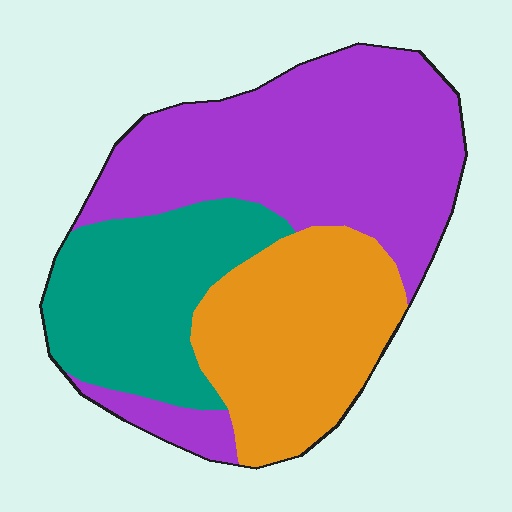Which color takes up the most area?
Purple, at roughly 45%.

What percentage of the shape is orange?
Orange takes up about one quarter (1/4) of the shape.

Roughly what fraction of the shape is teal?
Teal takes up between a sixth and a third of the shape.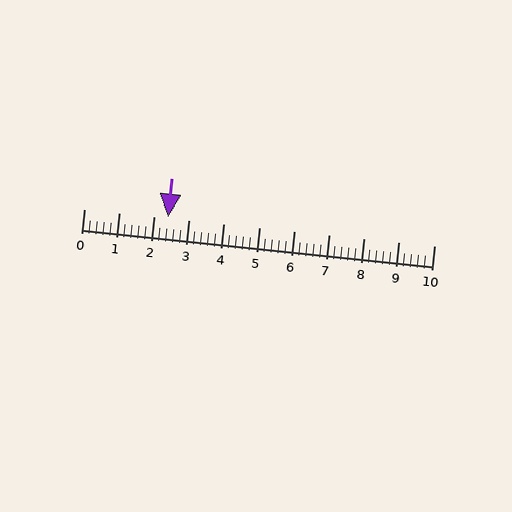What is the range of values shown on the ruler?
The ruler shows values from 0 to 10.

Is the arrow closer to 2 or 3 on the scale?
The arrow is closer to 2.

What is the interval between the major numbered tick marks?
The major tick marks are spaced 1 units apart.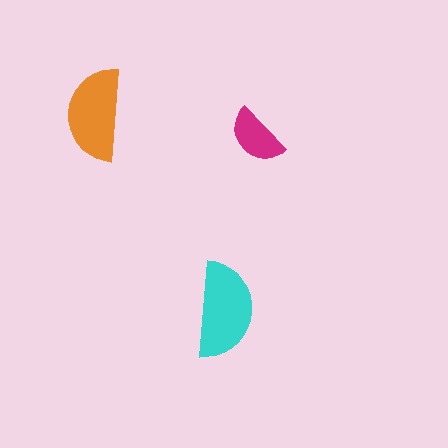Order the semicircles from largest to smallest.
the cyan one, the orange one, the magenta one.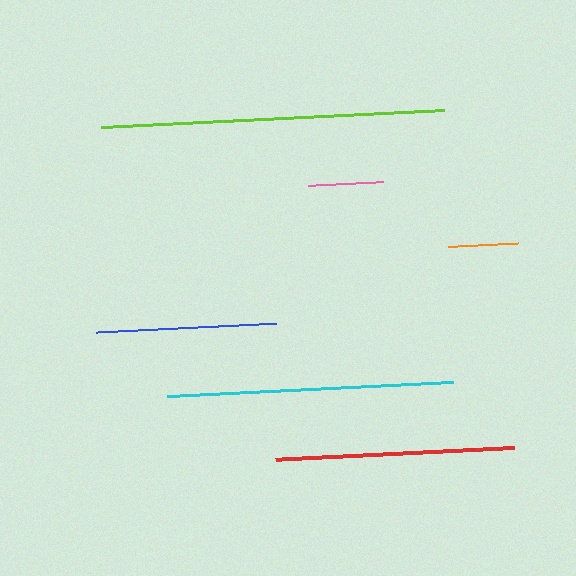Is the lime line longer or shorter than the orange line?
The lime line is longer than the orange line.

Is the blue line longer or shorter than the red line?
The red line is longer than the blue line.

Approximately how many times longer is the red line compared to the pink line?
The red line is approximately 3.2 times the length of the pink line.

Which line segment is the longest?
The lime line is the longest at approximately 345 pixels.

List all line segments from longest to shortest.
From longest to shortest: lime, cyan, red, blue, pink, orange.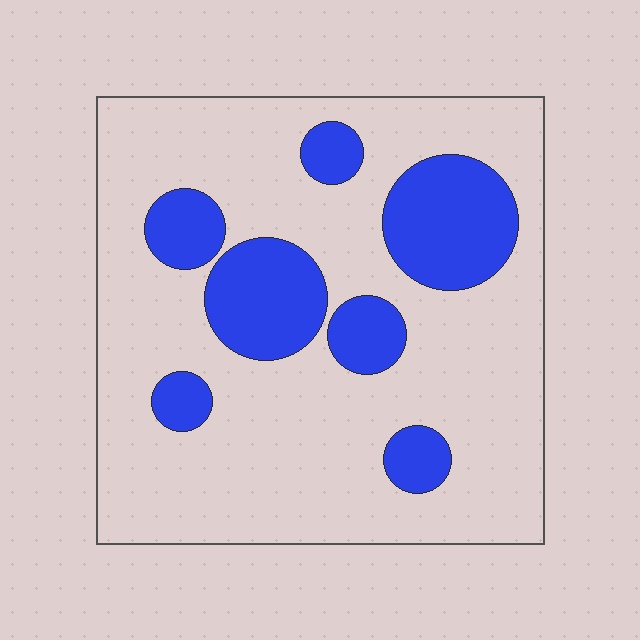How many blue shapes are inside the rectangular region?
7.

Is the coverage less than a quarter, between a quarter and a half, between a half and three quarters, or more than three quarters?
Less than a quarter.